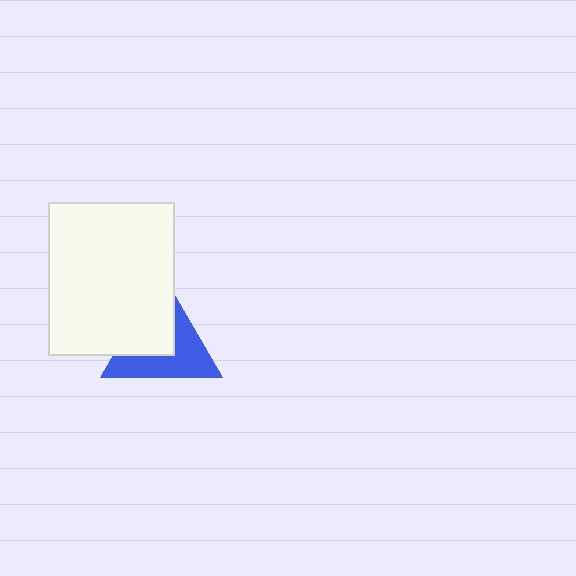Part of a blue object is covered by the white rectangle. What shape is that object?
It is a triangle.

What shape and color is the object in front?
The object in front is a white rectangle.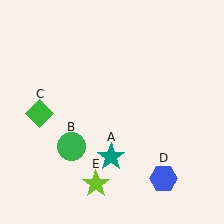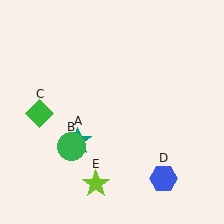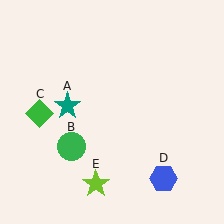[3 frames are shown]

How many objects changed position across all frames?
1 object changed position: teal star (object A).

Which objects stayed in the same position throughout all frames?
Green circle (object B) and green diamond (object C) and blue hexagon (object D) and lime star (object E) remained stationary.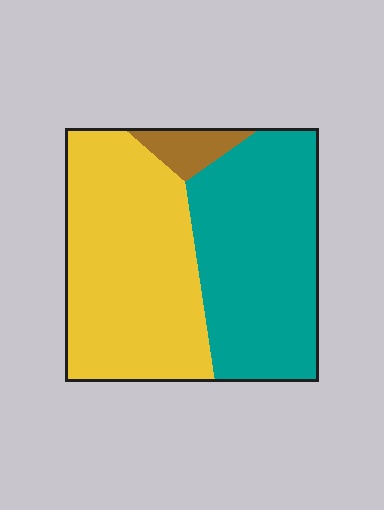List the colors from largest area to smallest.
From largest to smallest: yellow, teal, brown.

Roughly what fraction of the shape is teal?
Teal covers 45% of the shape.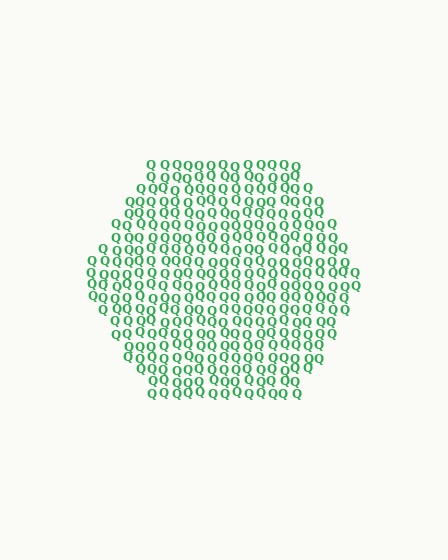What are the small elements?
The small elements are letter Q's.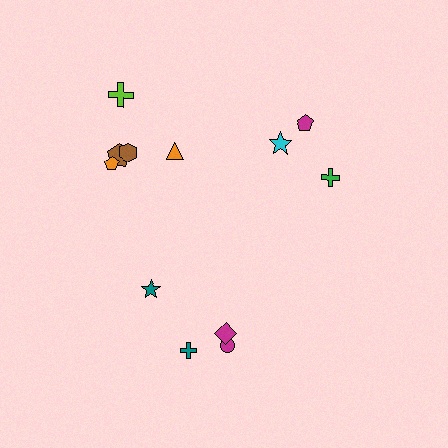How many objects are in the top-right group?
There are 3 objects.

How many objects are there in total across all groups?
There are 12 objects.